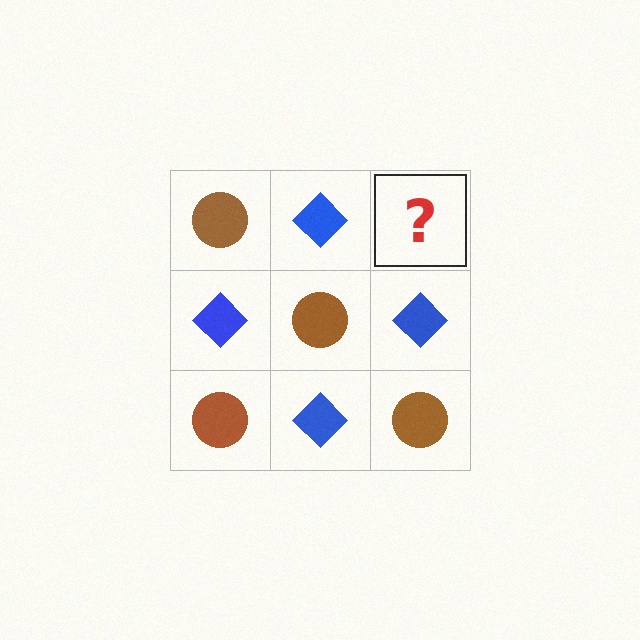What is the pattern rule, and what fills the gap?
The rule is that it alternates brown circle and blue diamond in a checkerboard pattern. The gap should be filled with a brown circle.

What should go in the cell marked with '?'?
The missing cell should contain a brown circle.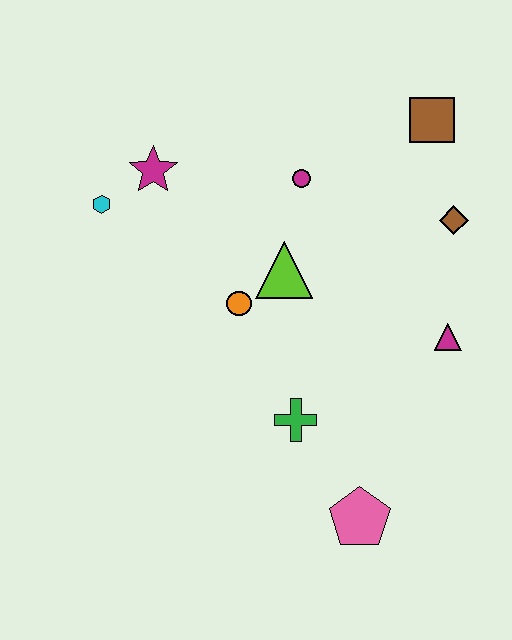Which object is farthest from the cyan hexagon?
The pink pentagon is farthest from the cyan hexagon.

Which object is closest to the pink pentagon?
The green cross is closest to the pink pentagon.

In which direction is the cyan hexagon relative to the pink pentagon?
The cyan hexagon is above the pink pentagon.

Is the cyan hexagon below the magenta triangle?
No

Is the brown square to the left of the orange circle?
No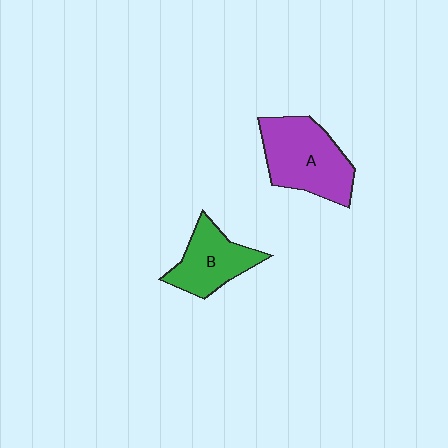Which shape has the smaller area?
Shape B (green).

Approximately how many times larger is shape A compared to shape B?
Approximately 1.4 times.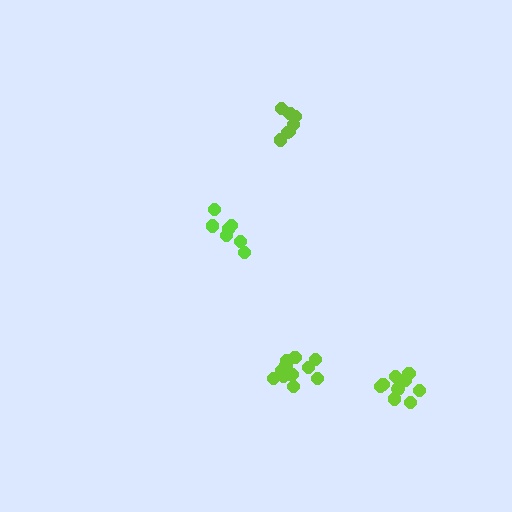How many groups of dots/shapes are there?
There are 4 groups.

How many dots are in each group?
Group 1: 7 dots, Group 2: 9 dots, Group 3: 12 dots, Group 4: 7 dots (35 total).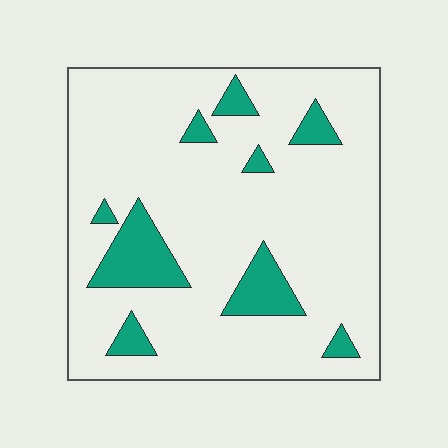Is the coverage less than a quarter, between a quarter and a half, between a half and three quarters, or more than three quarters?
Less than a quarter.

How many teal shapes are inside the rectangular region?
9.